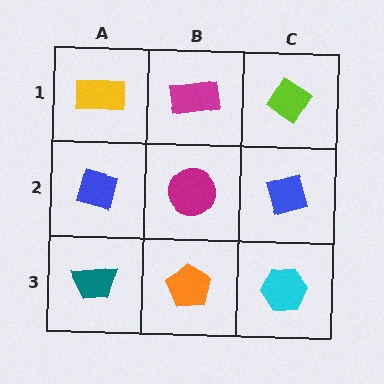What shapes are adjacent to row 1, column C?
A blue diamond (row 2, column C), a magenta rectangle (row 1, column B).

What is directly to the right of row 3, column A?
An orange pentagon.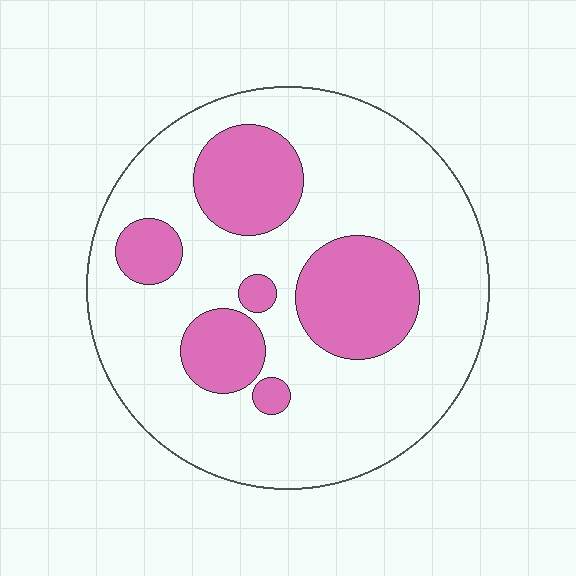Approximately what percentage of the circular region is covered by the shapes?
Approximately 25%.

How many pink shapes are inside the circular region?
6.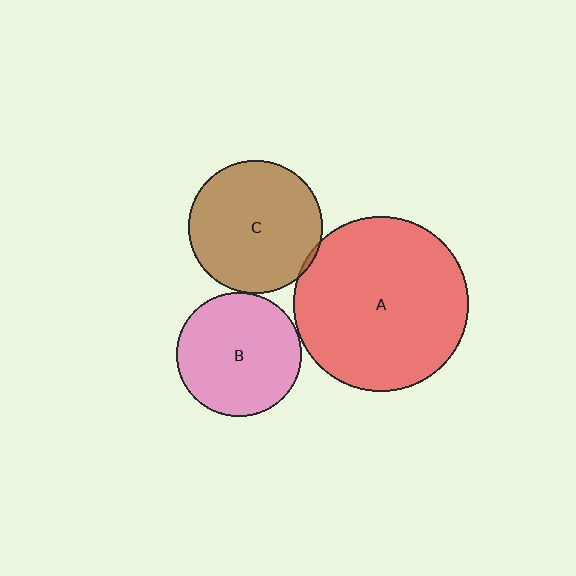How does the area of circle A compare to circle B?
Approximately 2.0 times.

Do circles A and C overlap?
Yes.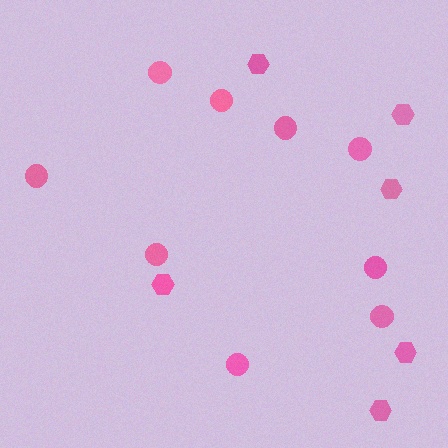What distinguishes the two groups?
There are 2 groups: one group of hexagons (6) and one group of circles (9).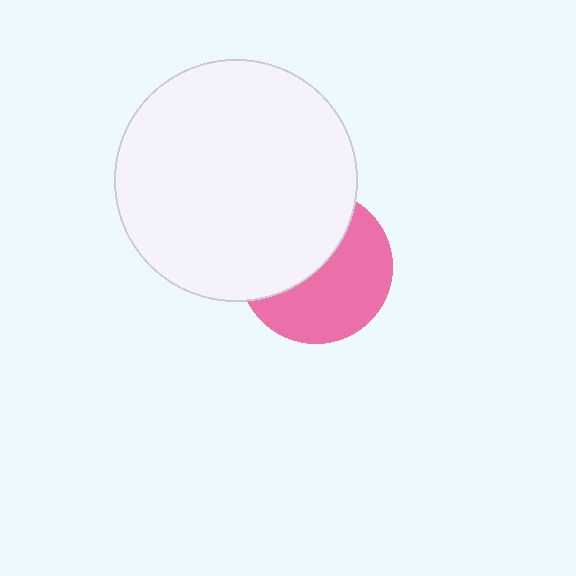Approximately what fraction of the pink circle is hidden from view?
Roughly 46% of the pink circle is hidden behind the white circle.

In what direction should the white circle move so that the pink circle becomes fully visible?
The white circle should move toward the upper-left. That is the shortest direction to clear the overlap and leave the pink circle fully visible.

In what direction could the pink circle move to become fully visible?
The pink circle could move toward the lower-right. That would shift it out from behind the white circle entirely.